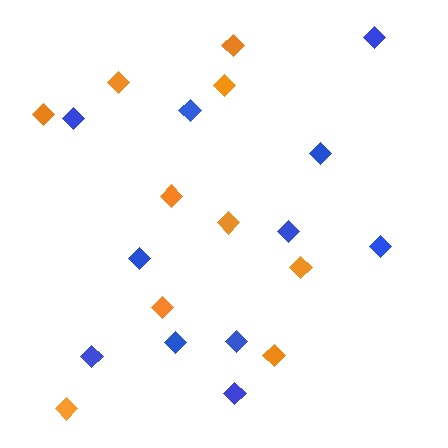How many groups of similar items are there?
There are 2 groups: one group of blue diamonds (11) and one group of orange diamonds (10).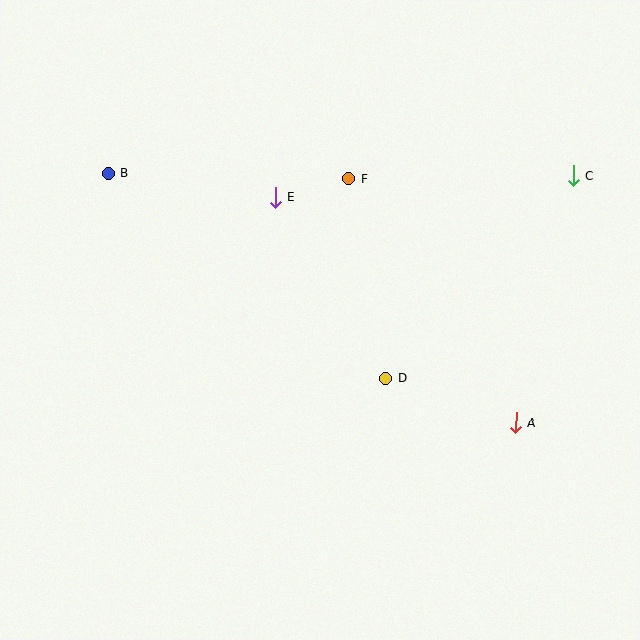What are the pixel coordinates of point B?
Point B is at (108, 173).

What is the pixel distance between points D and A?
The distance between D and A is 138 pixels.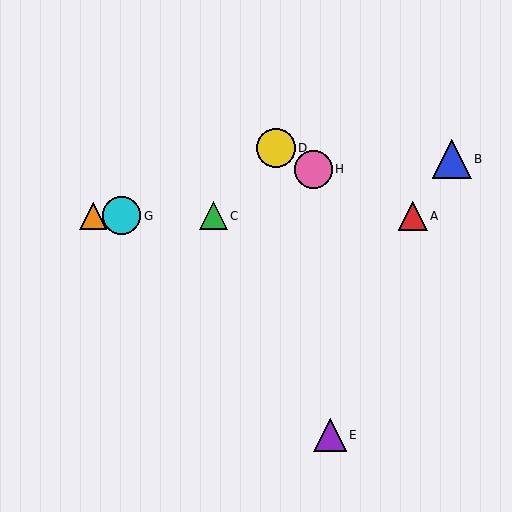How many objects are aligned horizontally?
4 objects (A, C, F, G) are aligned horizontally.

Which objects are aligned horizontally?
Objects A, C, F, G are aligned horizontally.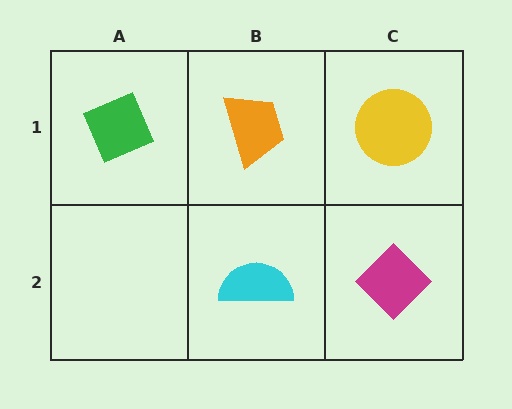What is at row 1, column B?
An orange trapezoid.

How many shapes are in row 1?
3 shapes.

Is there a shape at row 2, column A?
No, that cell is empty.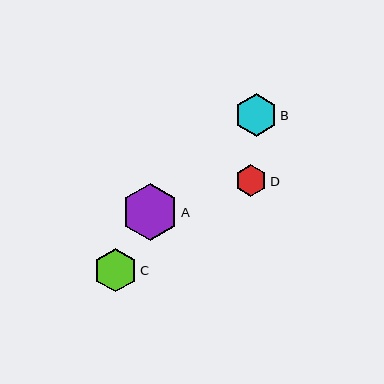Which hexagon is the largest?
Hexagon A is the largest with a size of approximately 57 pixels.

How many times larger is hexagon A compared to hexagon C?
Hexagon A is approximately 1.3 times the size of hexagon C.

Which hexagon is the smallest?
Hexagon D is the smallest with a size of approximately 32 pixels.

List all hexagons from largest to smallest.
From largest to smallest: A, C, B, D.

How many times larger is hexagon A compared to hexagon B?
Hexagon A is approximately 1.3 times the size of hexagon B.